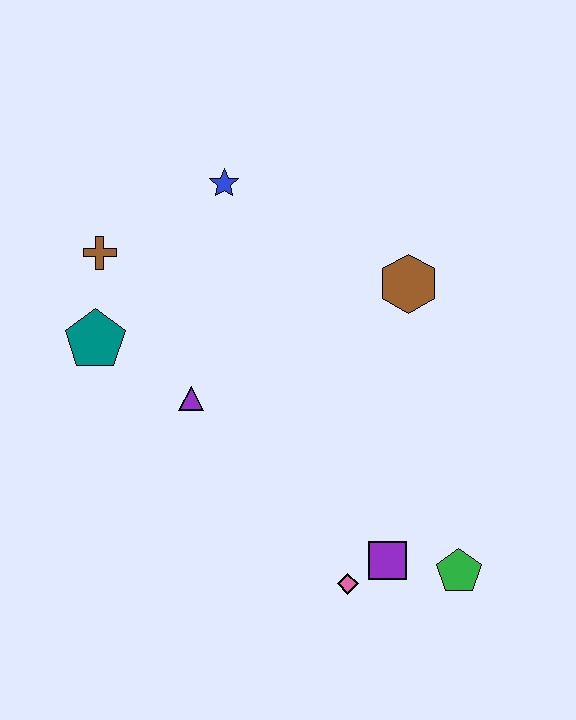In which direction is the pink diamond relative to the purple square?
The pink diamond is to the left of the purple square.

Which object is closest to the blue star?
The brown cross is closest to the blue star.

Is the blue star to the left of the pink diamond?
Yes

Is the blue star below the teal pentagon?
No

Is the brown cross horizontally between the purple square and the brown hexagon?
No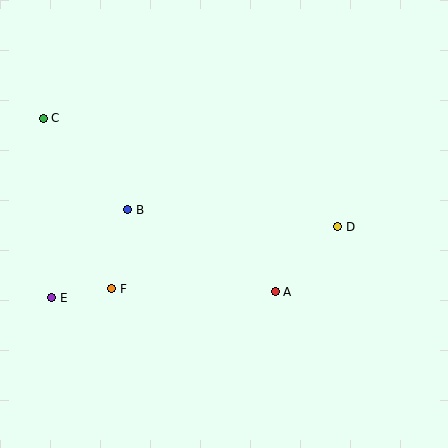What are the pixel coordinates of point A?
Point A is at (275, 292).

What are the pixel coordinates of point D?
Point D is at (338, 227).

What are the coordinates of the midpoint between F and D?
The midpoint between F and D is at (225, 258).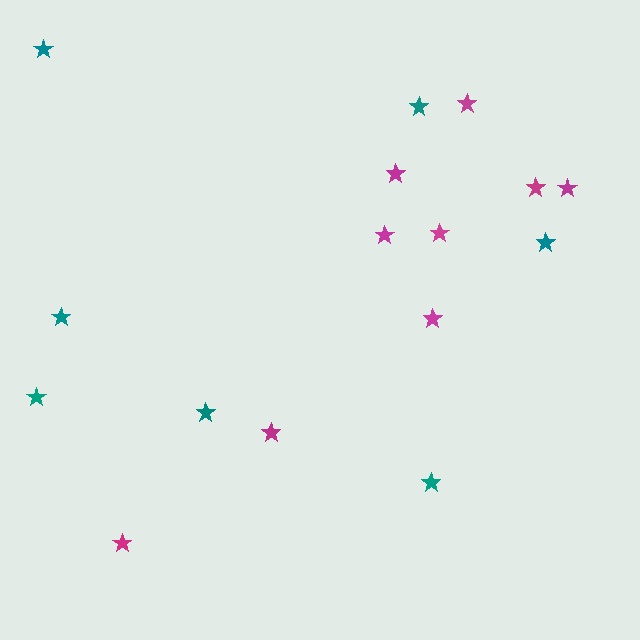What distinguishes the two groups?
There are 2 groups: one group of teal stars (7) and one group of magenta stars (9).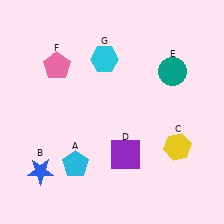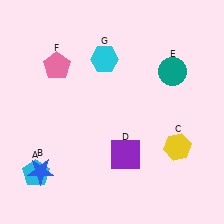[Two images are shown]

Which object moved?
The cyan pentagon (A) moved left.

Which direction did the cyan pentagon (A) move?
The cyan pentagon (A) moved left.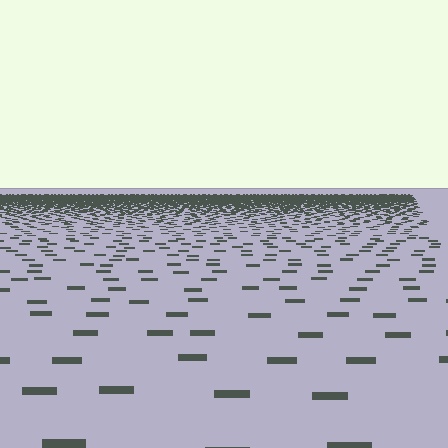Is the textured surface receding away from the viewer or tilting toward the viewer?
The surface is receding away from the viewer. Texture elements get smaller and denser toward the top.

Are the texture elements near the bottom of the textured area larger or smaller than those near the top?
Larger. Near the bottom, elements are closer to the viewer and appear at a bigger on-screen size.